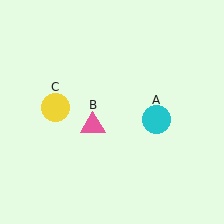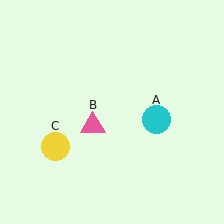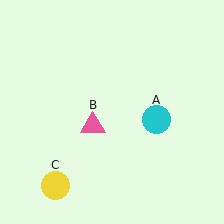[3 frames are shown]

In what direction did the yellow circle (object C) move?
The yellow circle (object C) moved down.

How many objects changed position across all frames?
1 object changed position: yellow circle (object C).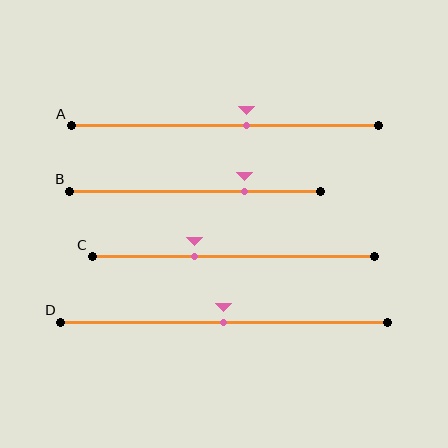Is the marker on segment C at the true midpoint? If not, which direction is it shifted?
No, the marker on segment C is shifted to the left by about 14% of the segment length.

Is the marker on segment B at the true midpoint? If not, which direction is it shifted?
No, the marker on segment B is shifted to the right by about 20% of the segment length.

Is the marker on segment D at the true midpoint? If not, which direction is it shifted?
Yes, the marker on segment D is at the true midpoint.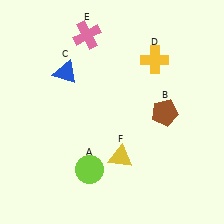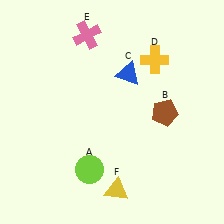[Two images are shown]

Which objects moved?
The objects that moved are: the blue triangle (C), the yellow triangle (F).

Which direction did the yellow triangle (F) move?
The yellow triangle (F) moved down.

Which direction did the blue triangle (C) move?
The blue triangle (C) moved right.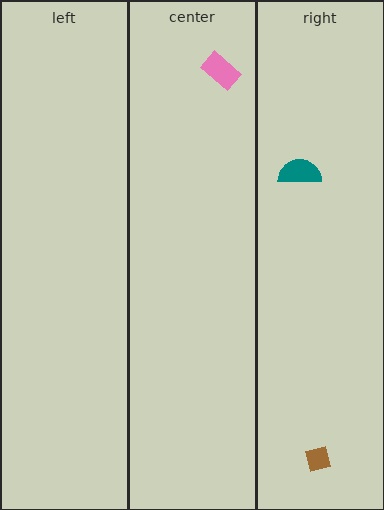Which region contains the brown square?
The right region.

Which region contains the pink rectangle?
The center region.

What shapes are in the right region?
The teal semicircle, the brown square.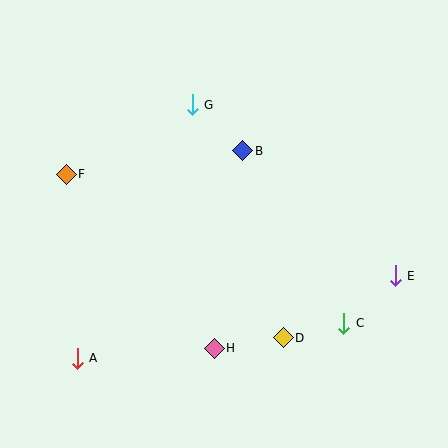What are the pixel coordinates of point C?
Point C is at (344, 323).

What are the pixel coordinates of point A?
Point A is at (77, 358).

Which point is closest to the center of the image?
Point B at (243, 151) is closest to the center.